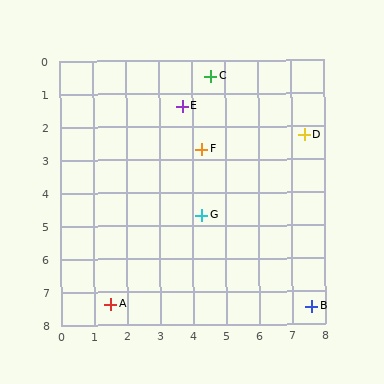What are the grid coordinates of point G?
Point G is at approximately (4.3, 4.7).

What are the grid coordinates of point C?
Point C is at approximately (4.6, 0.5).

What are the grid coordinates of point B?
Point B is at approximately (7.6, 7.5).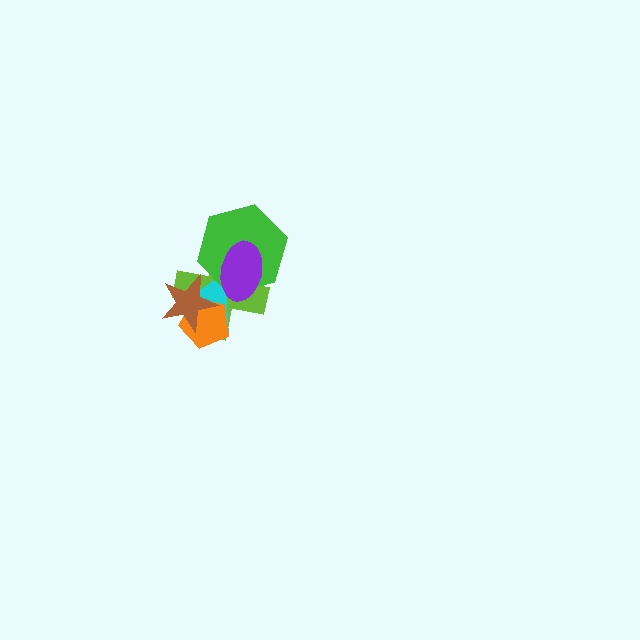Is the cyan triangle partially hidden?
Yes, it is partially covered by another shape.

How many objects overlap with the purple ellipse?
3 objects overlap with the purple ellipse.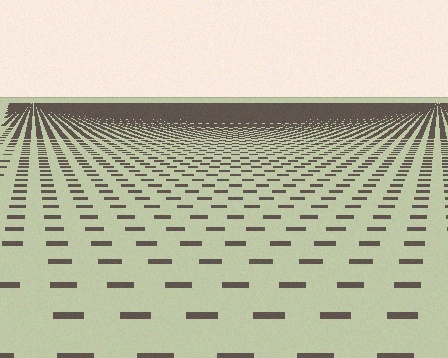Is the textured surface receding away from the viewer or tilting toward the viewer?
The surface is receding away from the viewer. Texture elements get smaller and denser toward the top.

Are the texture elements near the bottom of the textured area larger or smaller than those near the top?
Larger. Near the bottom, elements are closer to the viewer and appear at a bigger on-screen size.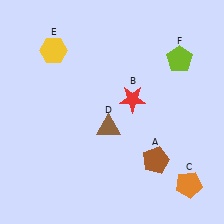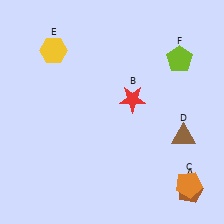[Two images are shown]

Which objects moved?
The objects that moved are: the brown pentagon (A), the brown triangle (D).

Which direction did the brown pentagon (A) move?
The brown pentagon (A) moved right.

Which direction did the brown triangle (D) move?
The brown triangle (D) moved right.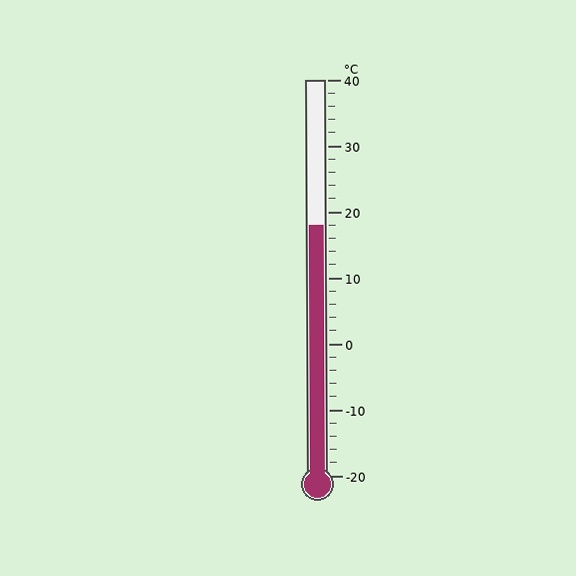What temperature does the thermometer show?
The thermometer shows approximately 18°C.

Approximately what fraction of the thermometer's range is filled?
The thermometer is filled to approximately 65% of its range.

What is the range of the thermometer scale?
The thermometer scale ranges from -20°C to 40°C.